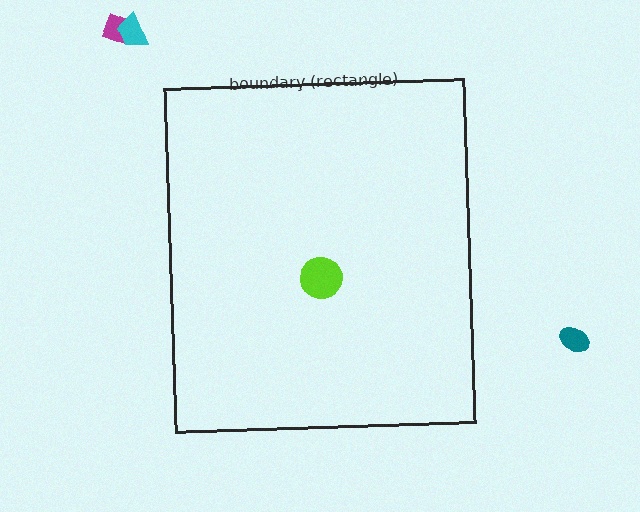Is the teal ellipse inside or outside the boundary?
Outside.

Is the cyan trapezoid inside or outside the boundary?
Outside.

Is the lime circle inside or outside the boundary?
Inside.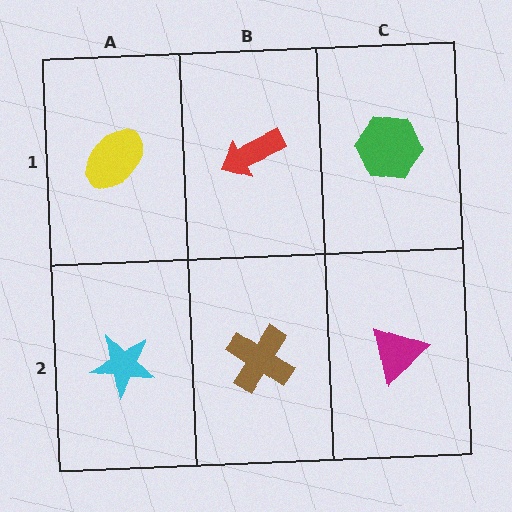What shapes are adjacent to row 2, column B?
A red arrow (row 1, column B), a cyan star (row 2, column A), a magenta triangle (row 2, column C).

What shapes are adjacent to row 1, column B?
A brown cross (row 2, column B), a yellow ellipse (row 1, column A), a green hexagon (row 1, column C).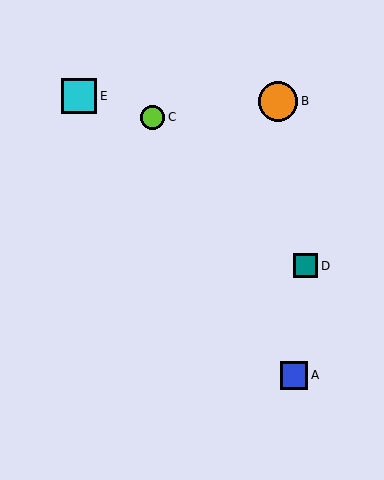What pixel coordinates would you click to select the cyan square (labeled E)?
Click at (79, 96) to select the cyan square E.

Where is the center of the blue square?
The center of the blue square is at (294, 375).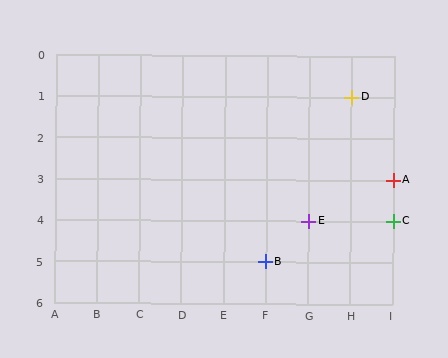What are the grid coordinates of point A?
Point A is at grid coordinates (I, 3).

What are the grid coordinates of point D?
Point D is at grid coordinates (H, 1).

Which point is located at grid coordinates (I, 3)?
Point A is at (I, 3).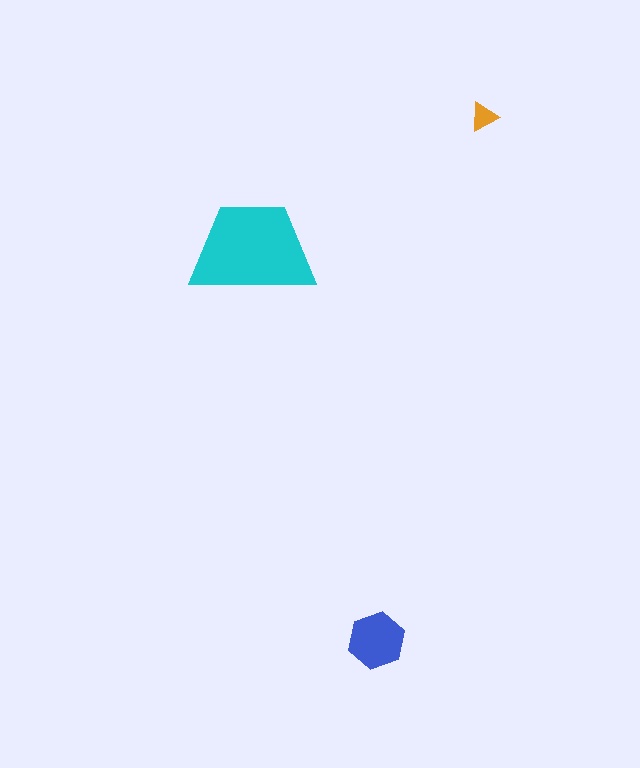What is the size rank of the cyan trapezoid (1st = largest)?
1st.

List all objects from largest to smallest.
The cyan trapezoid, the blue hexagon, the orange triangle.